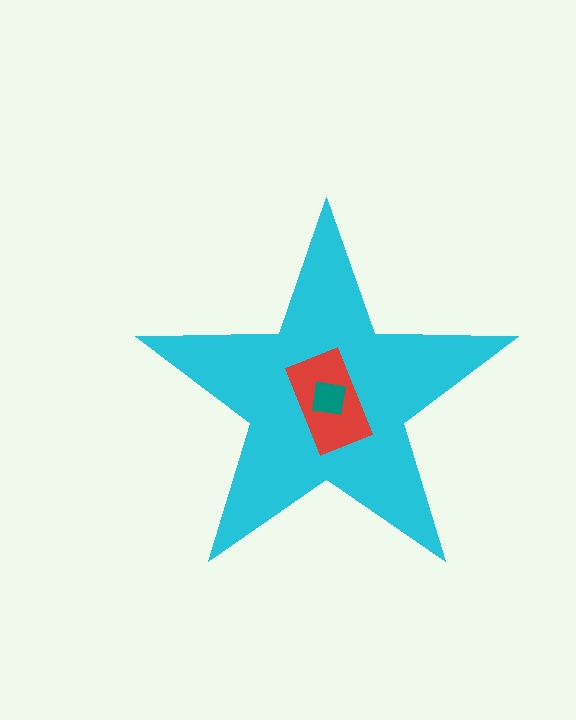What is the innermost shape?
The teal square.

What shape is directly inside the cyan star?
The red rectangle.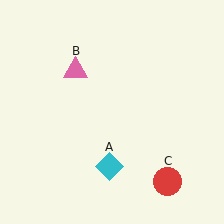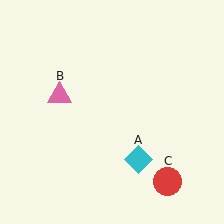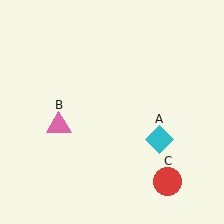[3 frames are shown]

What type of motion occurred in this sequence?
The cyan diamond (object A), pink triangle (object B) rotated counterclockwise around the center of the scene.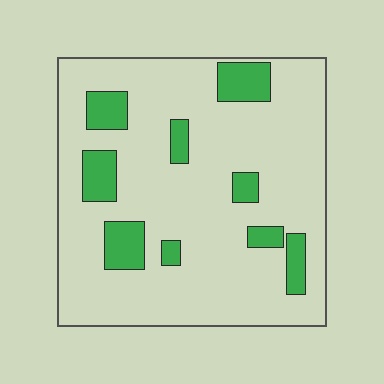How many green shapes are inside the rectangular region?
9.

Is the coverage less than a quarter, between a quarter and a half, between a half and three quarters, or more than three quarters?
Less than a quarter.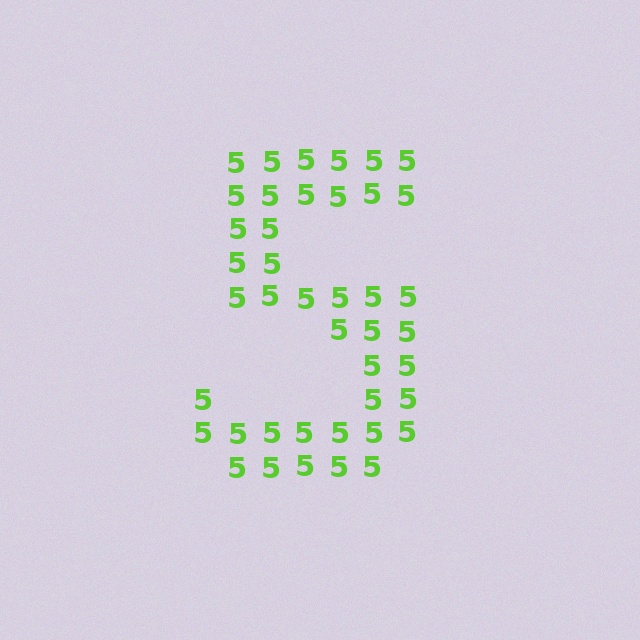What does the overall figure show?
The overall figure shows the digit 5.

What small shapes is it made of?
It is made of small digit 5's.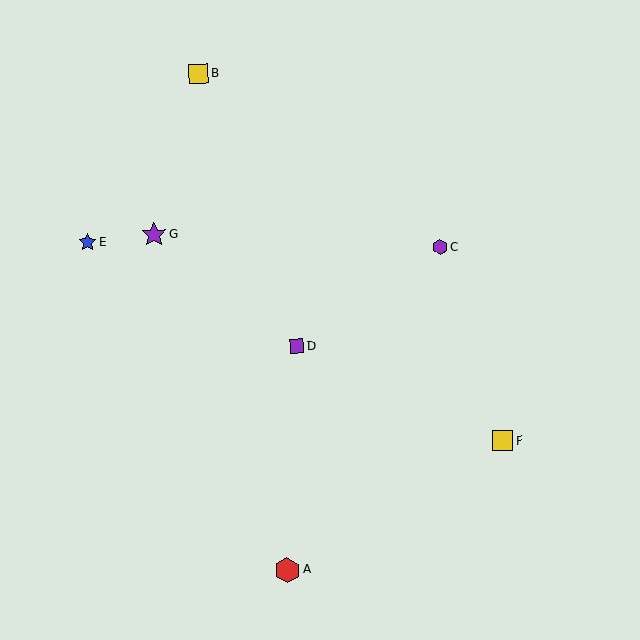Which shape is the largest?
The red hexagon (labeled A) is the largest.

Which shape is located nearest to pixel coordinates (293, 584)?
The red hexagon (labeled A) at (287, 570) is nearest to that location.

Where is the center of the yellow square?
The center of the yellow square is at (503, 441).